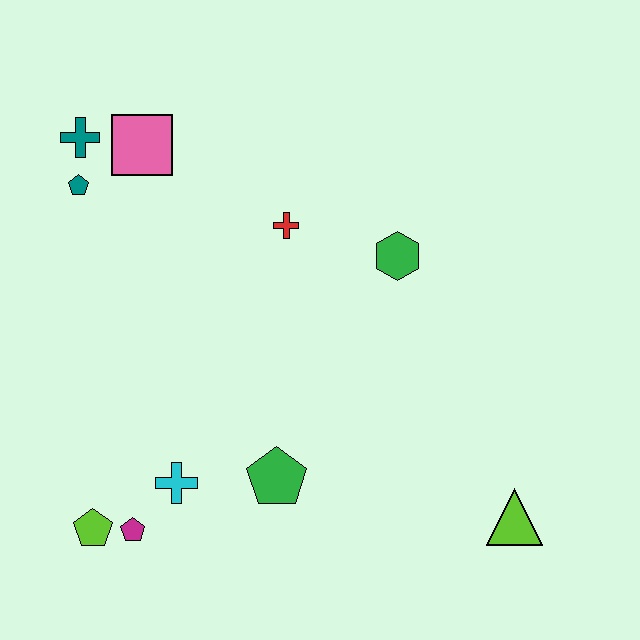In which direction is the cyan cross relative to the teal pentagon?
The cyan cross is below the teal pentagon.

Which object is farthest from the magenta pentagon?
The teal cross is farthest from the magenta pentagon.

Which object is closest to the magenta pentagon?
The lime pentagon is closest to the magenta pentagon.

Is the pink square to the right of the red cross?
No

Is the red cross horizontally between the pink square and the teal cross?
No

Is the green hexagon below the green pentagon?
No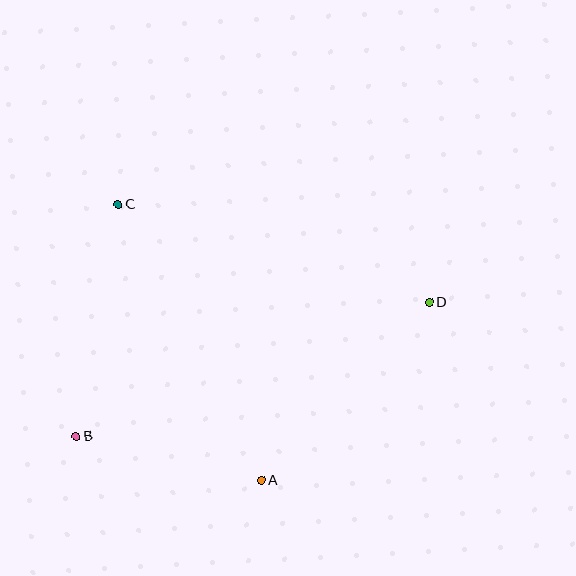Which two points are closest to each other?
Points A and B are closest to each other.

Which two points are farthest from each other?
Points B and D are farthest from each other.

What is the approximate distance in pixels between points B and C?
The distance between B and C is approximately 236 pixels.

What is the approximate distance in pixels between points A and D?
The distance between A and D is approximately 245 pixels.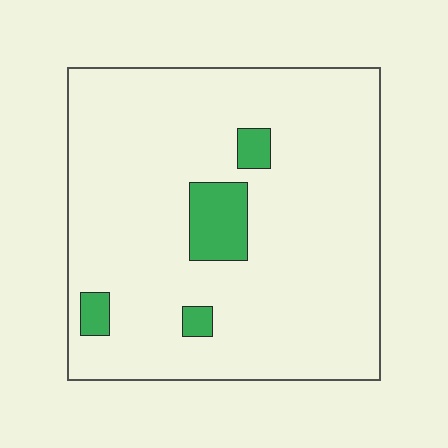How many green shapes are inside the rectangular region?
4.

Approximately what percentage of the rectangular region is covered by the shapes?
Approximately 10%.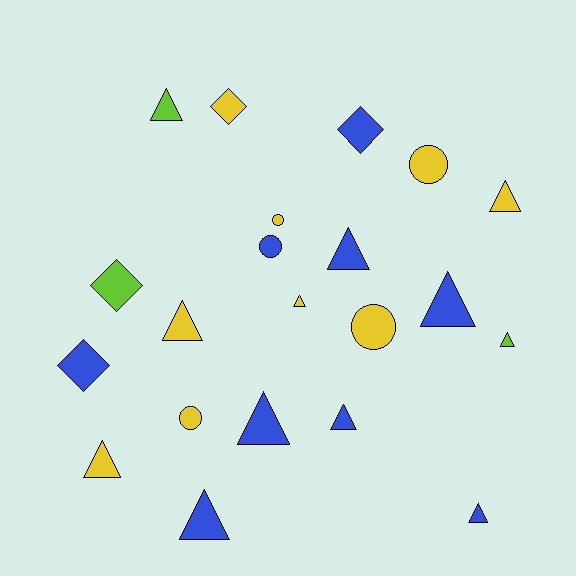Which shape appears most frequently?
Triangle, with 12 objects.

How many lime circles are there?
There are no lime circles.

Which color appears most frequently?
Yellow, with 9 objects.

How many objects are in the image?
There are 21 objects.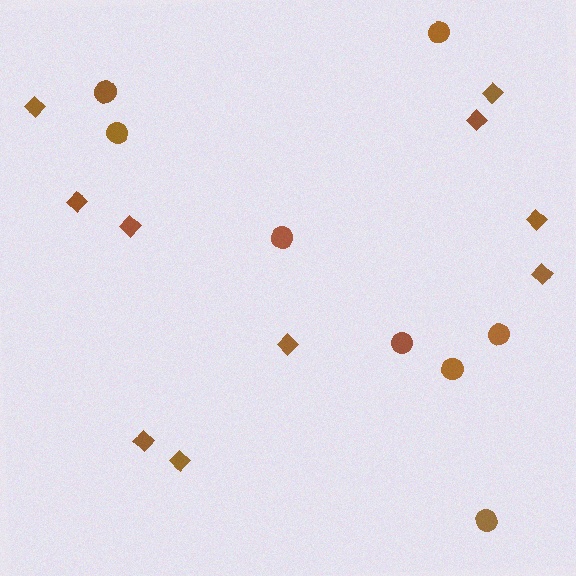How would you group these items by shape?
There are 2 groups: one group of diamonds (10) and one group of circles (8).